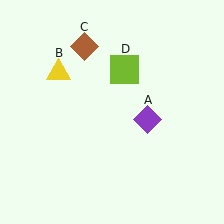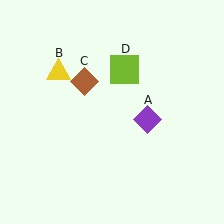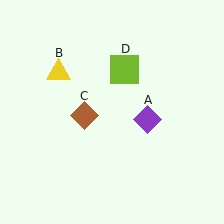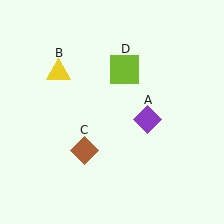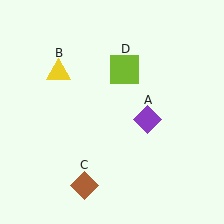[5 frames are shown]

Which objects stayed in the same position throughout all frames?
Purple diamond (object A) and yellow triangle (object B) and lime square (object D) remained stationary.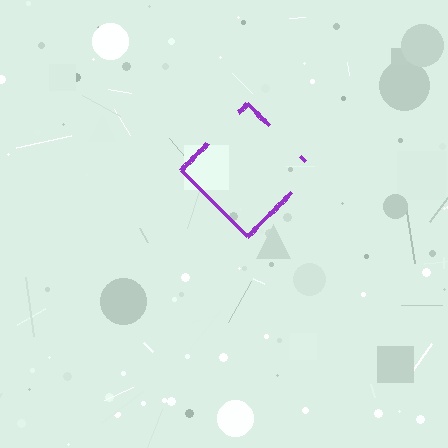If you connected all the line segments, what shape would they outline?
They would outline a diamond.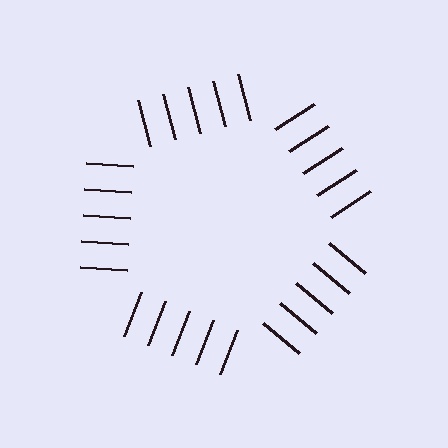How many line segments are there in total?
25 — 5 along each of the 5 edges.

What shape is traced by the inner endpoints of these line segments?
An illusory pentagon — the line segments terminate on its edges but no continuous stroke is drawn.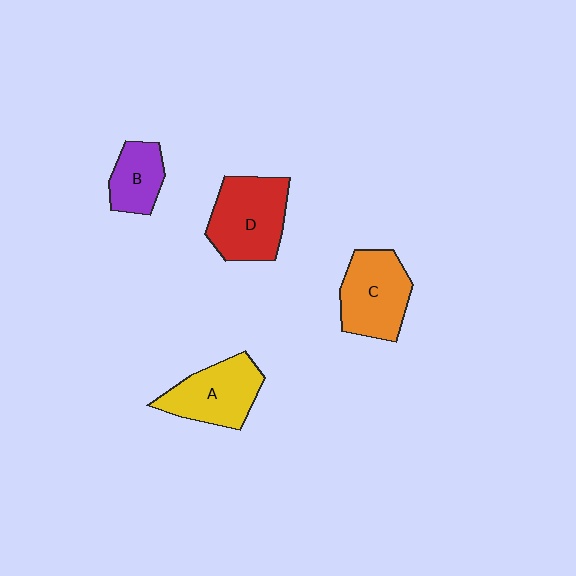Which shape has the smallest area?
Shape B (purple).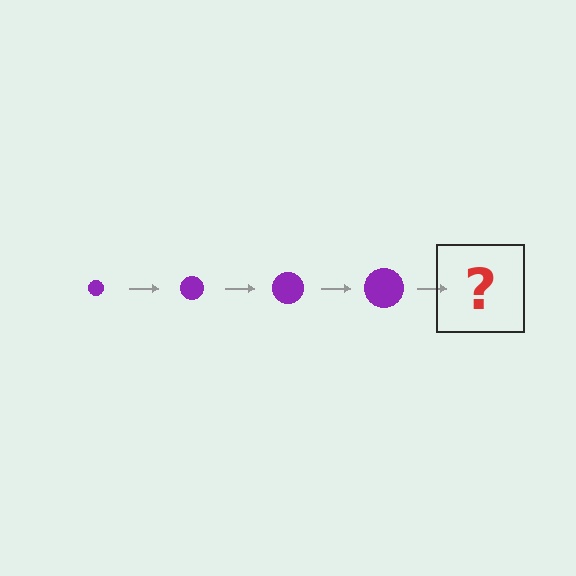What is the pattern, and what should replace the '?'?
The pattern is that the circle gets progressively larger each step. The '?' should be a purple circle, larger than the previous one.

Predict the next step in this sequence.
The next step is a purple circle, larger than the previous one.